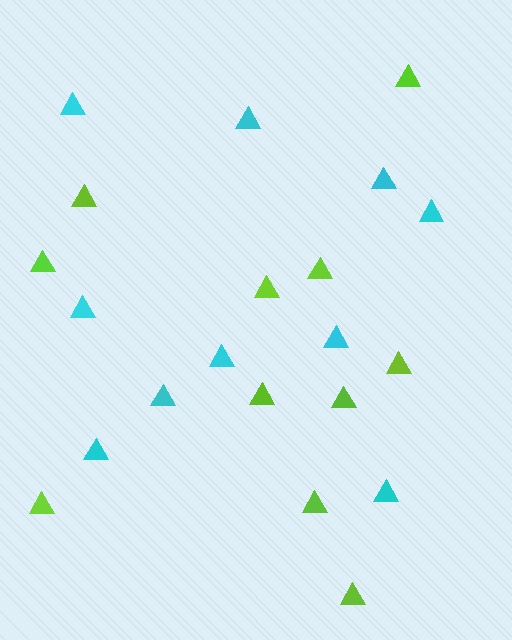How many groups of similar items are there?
There are 2 groups: one group of cyan triangles (10) and one group of lime triangles (11).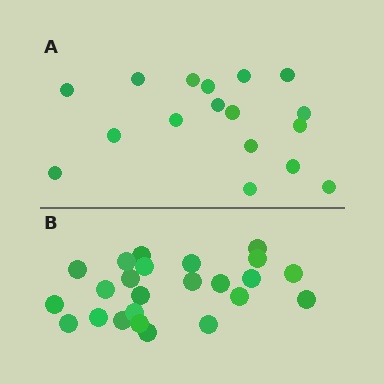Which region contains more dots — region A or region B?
Region B (the bottom region) has more dots.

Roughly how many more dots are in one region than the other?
Region B has roughly 8 or so more dots than region A.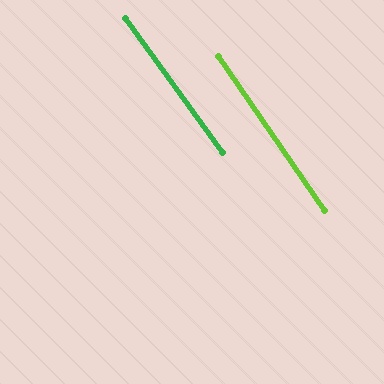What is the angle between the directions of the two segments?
Approximately 1 degree.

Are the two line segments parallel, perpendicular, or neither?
Parallel — their directions differ by only 1.4°.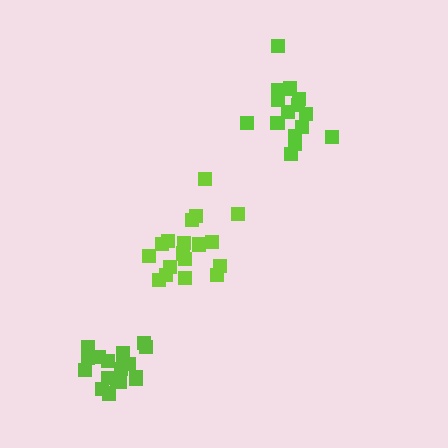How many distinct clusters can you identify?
There are 3 distinct clusters.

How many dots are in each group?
Group 1: 18 dots, Group 2: 18 dots, Group 3: 15 dots (51 total).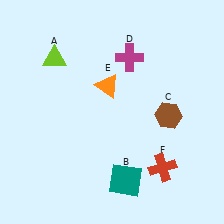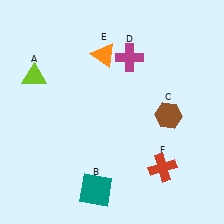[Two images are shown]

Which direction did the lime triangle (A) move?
The lime triangle (A) moved left.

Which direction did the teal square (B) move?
The teal square (B) moved left.